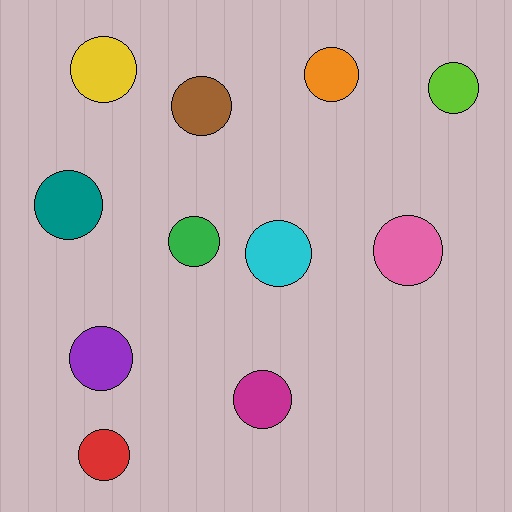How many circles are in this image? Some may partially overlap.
There are 11 circles.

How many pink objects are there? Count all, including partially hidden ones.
There is 1 pink object.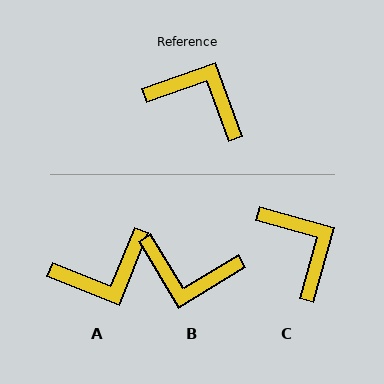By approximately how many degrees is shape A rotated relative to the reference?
Approximately 131 degrees clockwise.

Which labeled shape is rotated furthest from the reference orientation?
B, about 168 degrees away.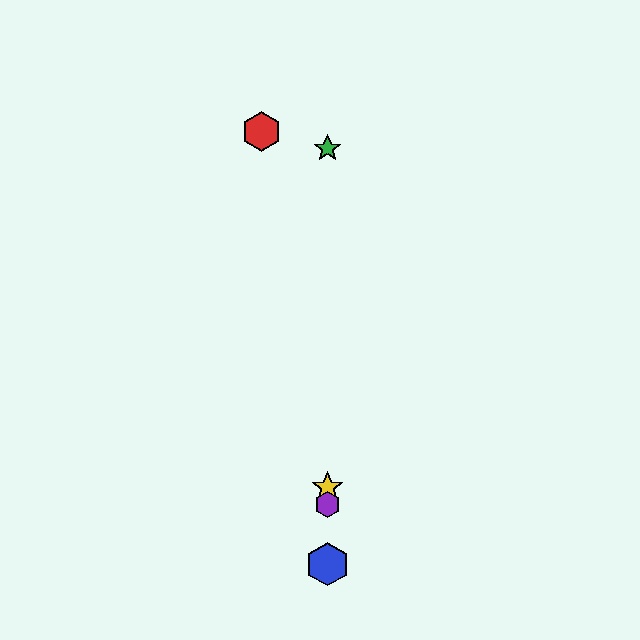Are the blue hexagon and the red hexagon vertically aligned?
No, the blue hexagon is at x≈327 and the red hexagon is at x≈262.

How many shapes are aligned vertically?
4 shapes (the blue hexagon, the green star, the yellow star, the purple hexagon) are aligned vertically.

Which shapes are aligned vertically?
The blue hexagon, the green star, the yellow star, the purple hexagon are aligned vertically.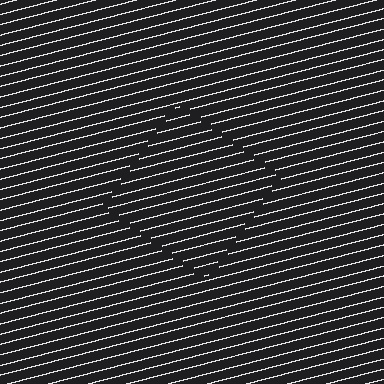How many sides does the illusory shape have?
4 sides — the line-ends trace a square.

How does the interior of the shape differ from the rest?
The interior of the shape contains the same grating, shifted by half a period — the contour is defined by the phase discontinuity where line-ends from the inner and outer gratings abut.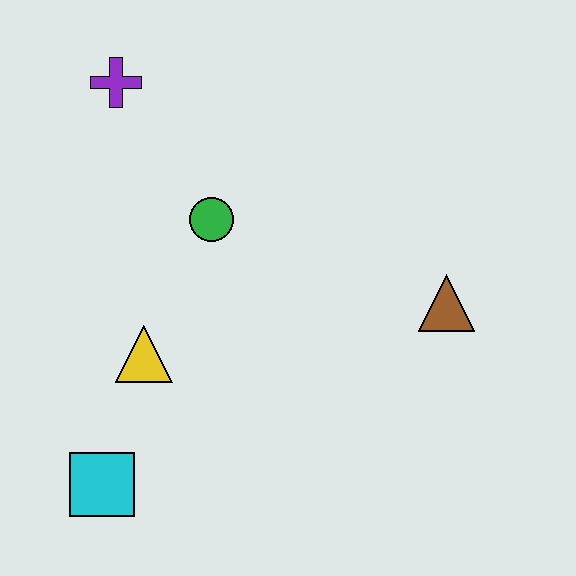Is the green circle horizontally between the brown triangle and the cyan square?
Yes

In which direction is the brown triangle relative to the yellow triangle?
The brown triangle is to the right of the yellow triangle.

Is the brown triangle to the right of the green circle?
Yes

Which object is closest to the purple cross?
The green circle is closest to the purple cross.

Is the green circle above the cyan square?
Yes